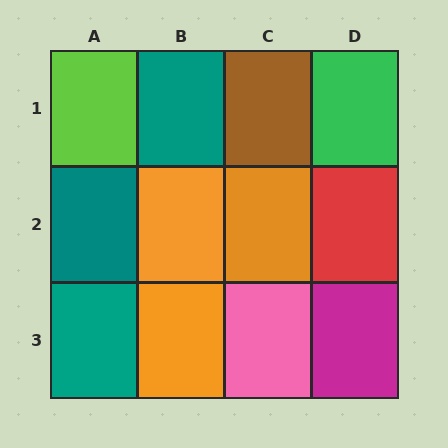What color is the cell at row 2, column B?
Orange.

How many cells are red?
1 cell is red.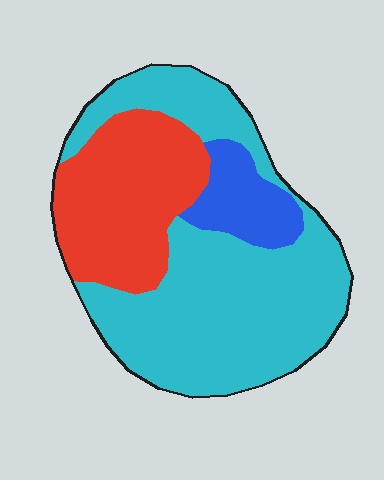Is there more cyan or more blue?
Cyan.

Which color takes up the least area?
Blue, at roughly 10%.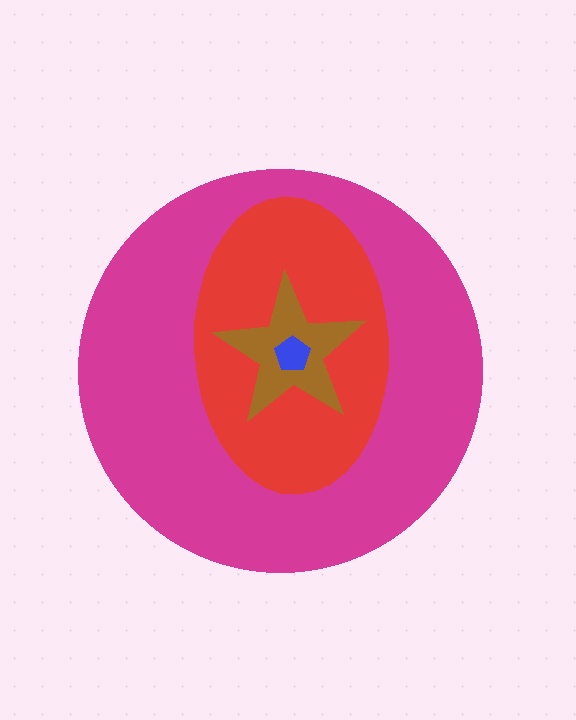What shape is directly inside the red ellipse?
The brown star.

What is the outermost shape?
The magenta circle.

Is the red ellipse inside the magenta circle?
Yes.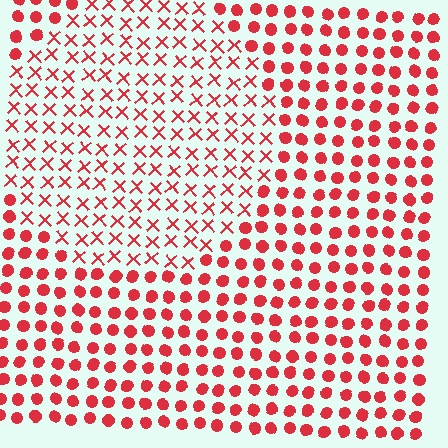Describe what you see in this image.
The image is filled with small red elements arranged in a uniform grid. A circle-shaped region contains X marks, while the surrounding area contains circles. The boundary is defined purely by the change in element shape.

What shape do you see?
I see a circle.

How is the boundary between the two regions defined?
The boundary is defined by a change in element shape: X marks inside vs. circles outside. All elements share the same color and spacing.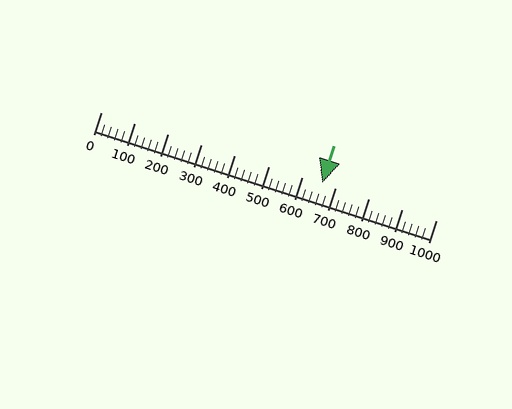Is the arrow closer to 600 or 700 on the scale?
The arrow is closer to 700.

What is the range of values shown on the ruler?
The ruler shows values from 0 to 1000.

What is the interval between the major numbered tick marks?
The major tick marks are spaced 100 units apart.